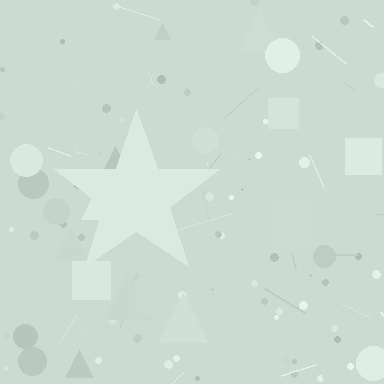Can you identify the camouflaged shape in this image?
The camouflaged shape is a star.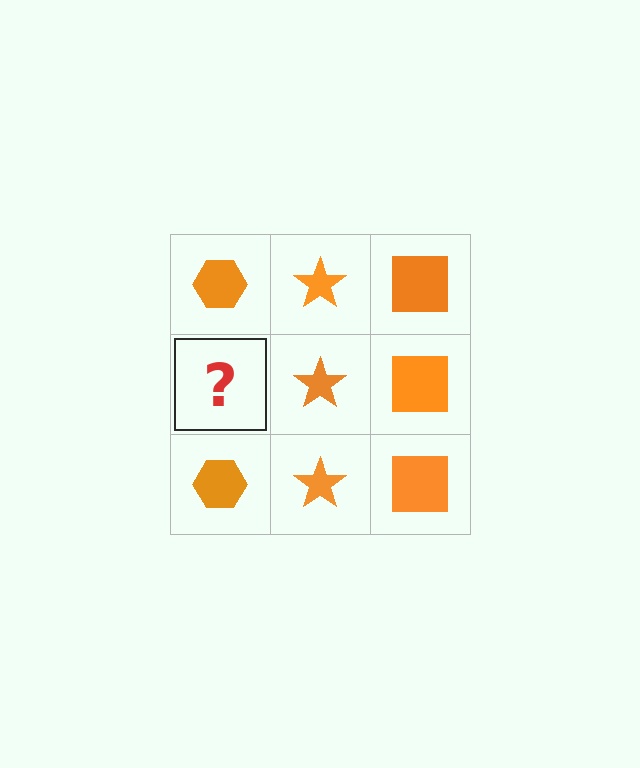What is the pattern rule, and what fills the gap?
The rule is that each column has a consistent shape. The gap should be filled with an orange hexagon.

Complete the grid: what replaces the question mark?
The question mark should be replaced with an orange hexagon.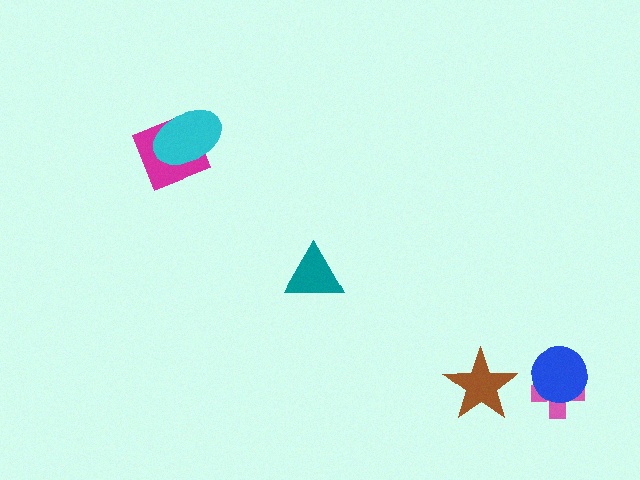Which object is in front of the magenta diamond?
The cyan ellipse is in front of the magenta diamond.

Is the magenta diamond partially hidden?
Yes, it is partially covered by another shape.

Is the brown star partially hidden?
No, no other shape covers it.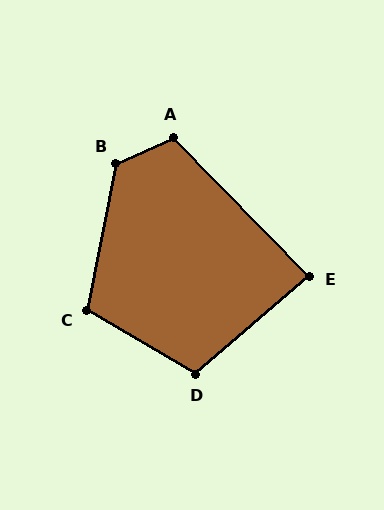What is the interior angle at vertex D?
Approximately 109 degrees (obtuse).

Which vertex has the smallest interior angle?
E, at approximately 86 degrees.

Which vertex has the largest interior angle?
B, at approximately 126 degrees.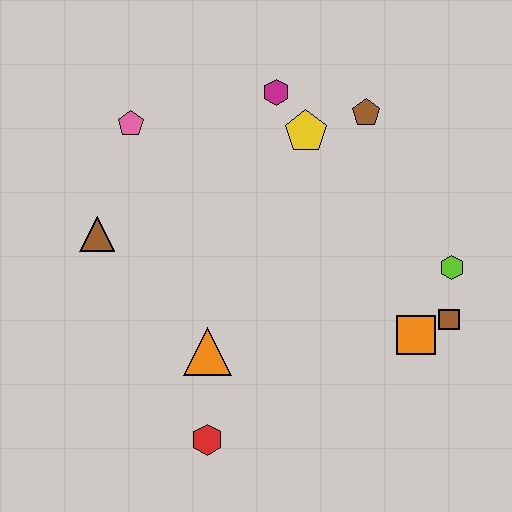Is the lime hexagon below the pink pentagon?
Yes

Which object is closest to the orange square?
The brown square is closest to the orange square.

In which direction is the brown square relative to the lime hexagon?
The brown square is below the lime hexagon.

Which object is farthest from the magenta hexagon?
The red hexagon is farthest from the magenta hexagon.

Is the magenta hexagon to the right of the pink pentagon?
Yes